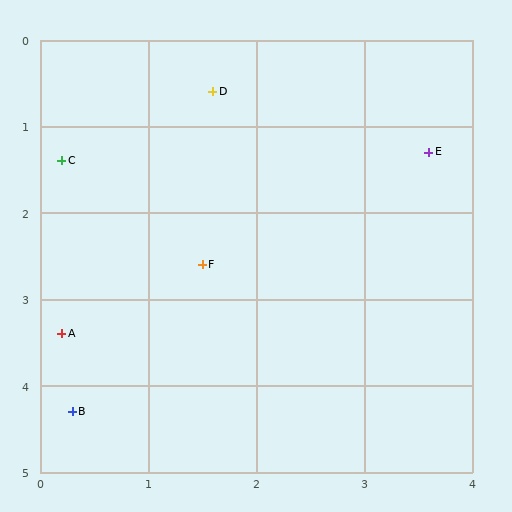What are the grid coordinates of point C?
Point C is at approximately (0.2, 1.4).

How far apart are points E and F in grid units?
Points E and F are about 2.5 grid units apart.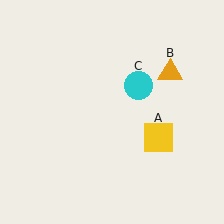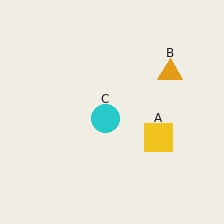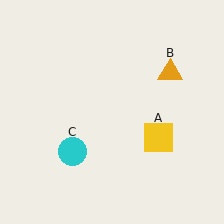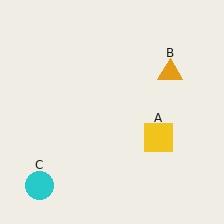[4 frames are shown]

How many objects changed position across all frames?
1 object changed position: cyan circle (object C).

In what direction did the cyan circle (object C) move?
The cyan circle (object C) moved down and to the left.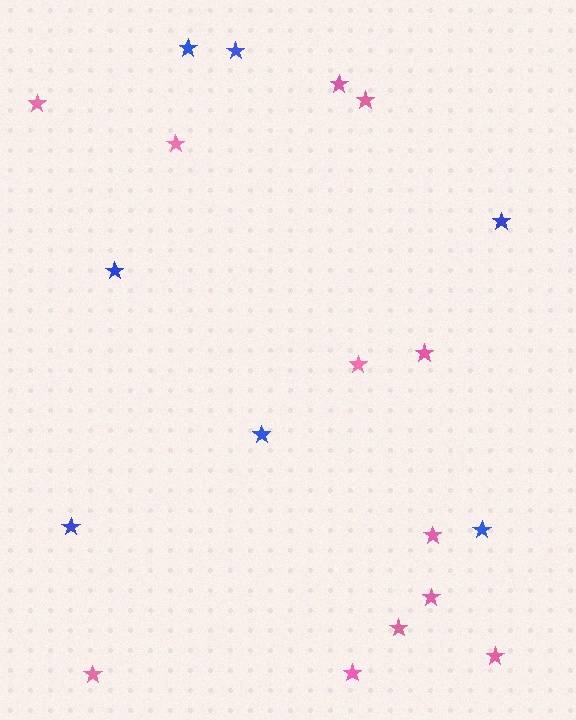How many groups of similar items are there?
There are 2 groups: one group of pink stars (12) and one group of blue stars (7).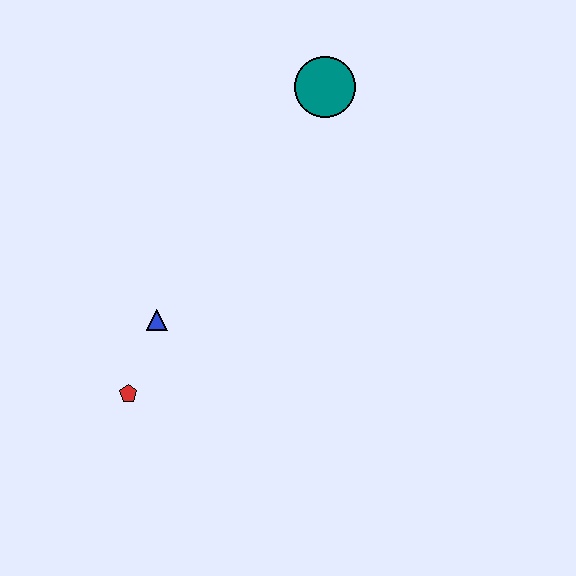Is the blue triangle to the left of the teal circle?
Yes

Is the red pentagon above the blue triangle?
No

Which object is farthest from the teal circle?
The red pentagon is farthest from the teal circle.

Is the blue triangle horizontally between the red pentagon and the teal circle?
Yes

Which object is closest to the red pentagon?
The blue triangle is closest to the red pentagon.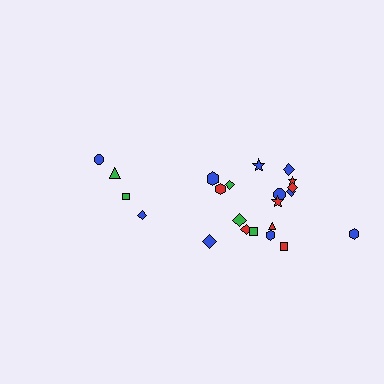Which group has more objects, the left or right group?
The right group.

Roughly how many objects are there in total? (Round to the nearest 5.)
Roughly 20 objects in total.